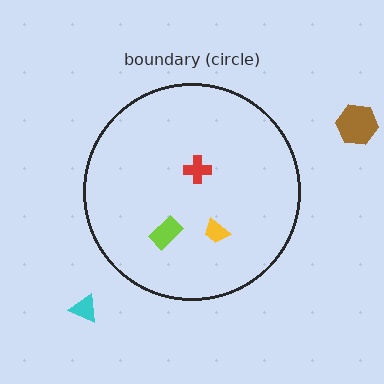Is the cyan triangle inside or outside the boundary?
Outside.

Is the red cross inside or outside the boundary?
Inside.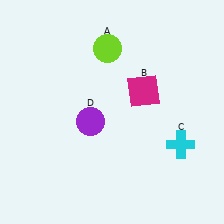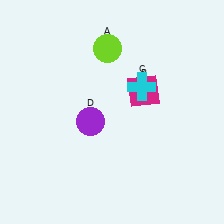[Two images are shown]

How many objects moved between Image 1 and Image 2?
1 object moved between the two images.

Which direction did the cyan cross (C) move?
The cyan cross (C) moved up.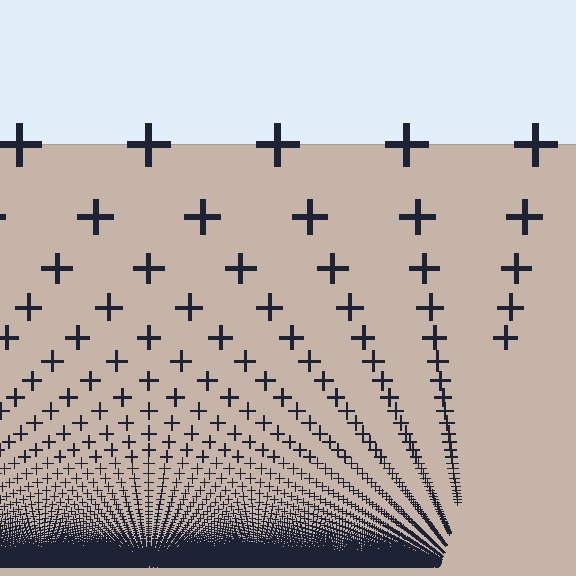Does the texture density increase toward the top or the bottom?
Density increases toward the bottom.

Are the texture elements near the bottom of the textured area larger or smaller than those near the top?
Smaller. The gradient is inverted — elements near the bottom are smaller and denser.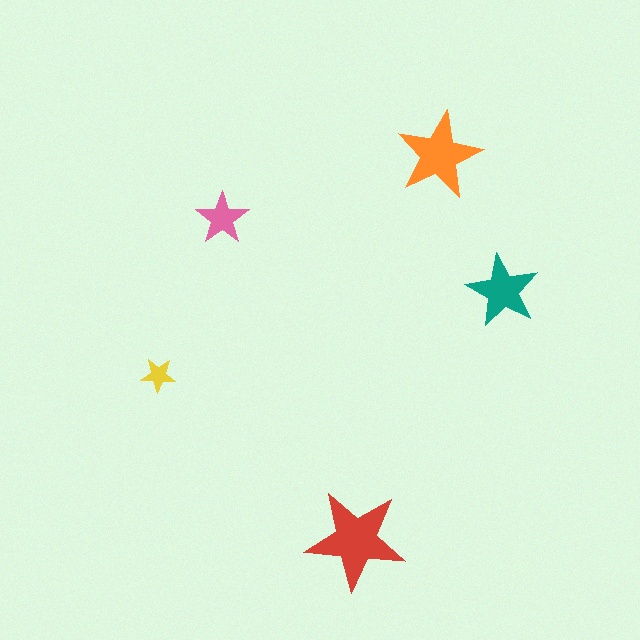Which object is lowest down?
The red star is bottommost.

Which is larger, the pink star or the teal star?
The teal one.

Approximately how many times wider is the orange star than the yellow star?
About 2.5 times wider.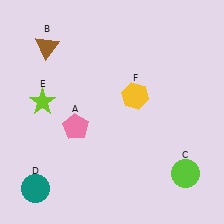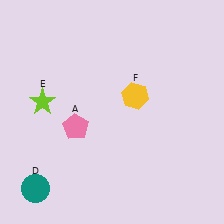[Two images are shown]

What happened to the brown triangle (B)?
The brown triangle (B) was removed in Image 2. It was in the top-left area of Image 1.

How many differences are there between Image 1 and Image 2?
There are 2 differences between the two images.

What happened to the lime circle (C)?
The lime circle (C) was removed in Image 2. It was in the bottom-right area of Image 1.